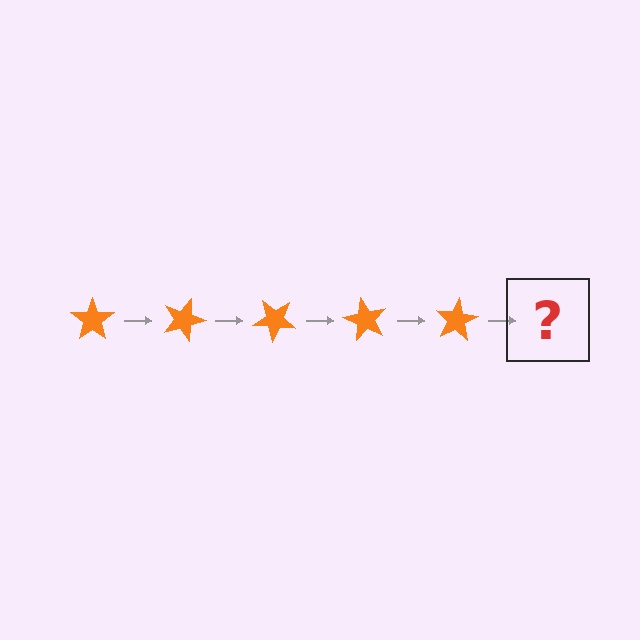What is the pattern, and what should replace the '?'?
The pattern is that the star rotates 20 degrees each step. The '?' should be an orange star rotated 100 degrees.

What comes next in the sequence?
The next element should be an orange star rotated 100 degrees.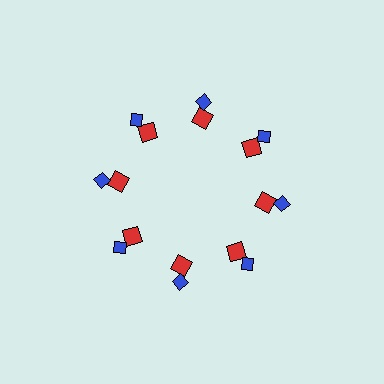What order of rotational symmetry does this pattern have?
This pattern has 8-fold rotational symmetry.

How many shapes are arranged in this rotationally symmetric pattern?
There are 16 shapes, arranged in 8 groups of 2.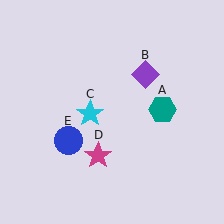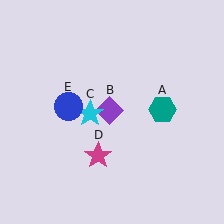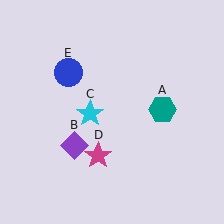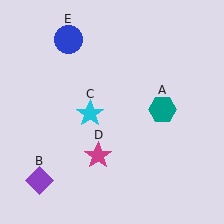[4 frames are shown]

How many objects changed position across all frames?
2 objects changed position: purple diamond (object B), blue circle (object E).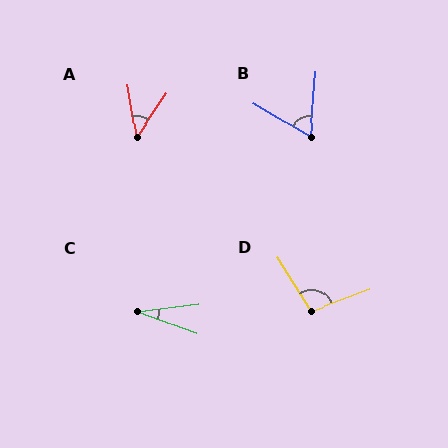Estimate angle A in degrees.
Approximately 44 degrees.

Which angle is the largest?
D, at approximately 102 degrees.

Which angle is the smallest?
C, at approximately 27 degrees.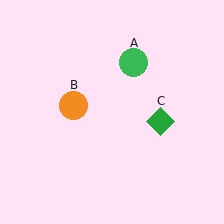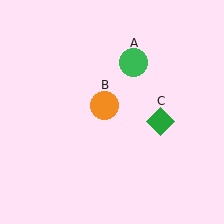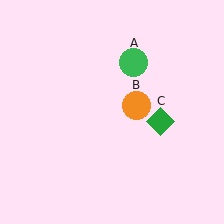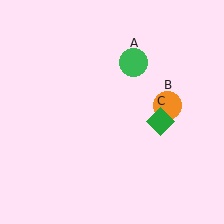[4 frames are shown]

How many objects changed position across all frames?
1 object changed position: orange circle (object B).